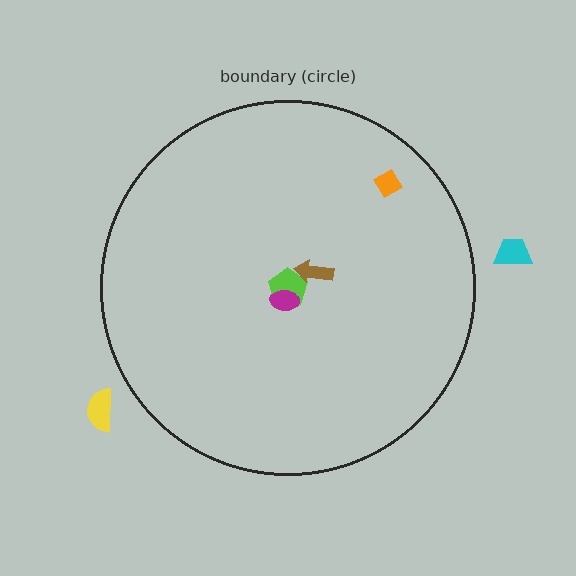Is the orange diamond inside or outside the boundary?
Inside.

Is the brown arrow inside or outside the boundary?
Inside.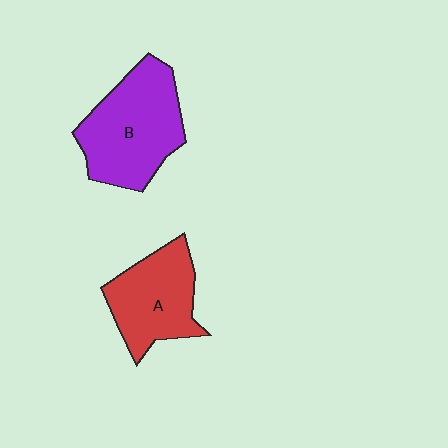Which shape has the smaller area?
Shape A (red).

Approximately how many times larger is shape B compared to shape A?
Approximately 1.3 times.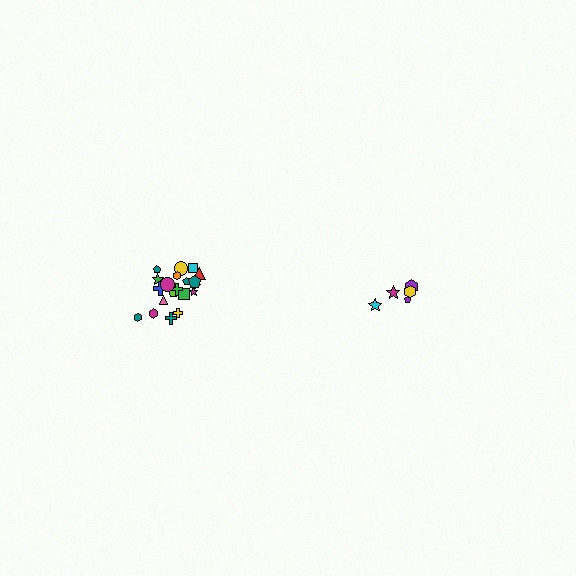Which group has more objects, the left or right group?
The left group.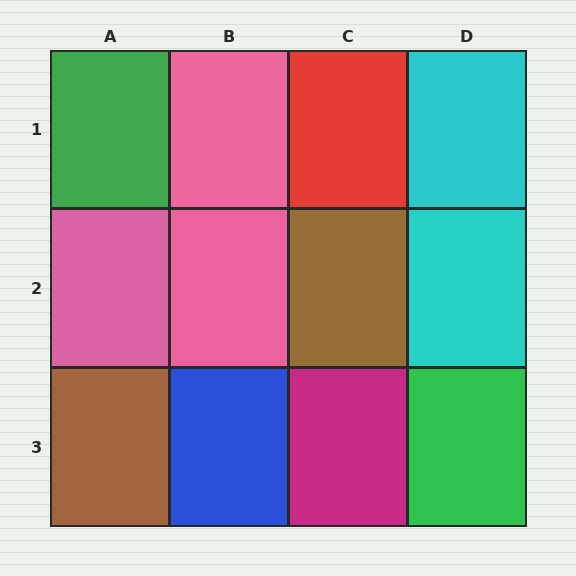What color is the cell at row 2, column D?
Cyan.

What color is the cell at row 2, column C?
Brown.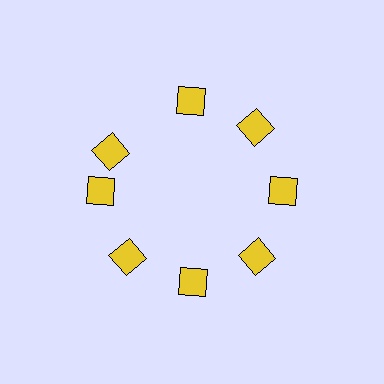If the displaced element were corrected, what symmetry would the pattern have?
It would have 8-fold rotational symmetry — the pattern would map onto itself every 45 degrees.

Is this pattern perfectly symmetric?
No. The 8 yellow diamonds are arranged in a ring, but one element near the 10 o'clock position is rotated out of alignment along the ring, breaking the 8-fold rotational symmetry.